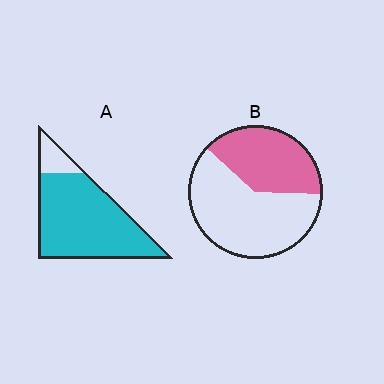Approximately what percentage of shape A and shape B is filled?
A is approximately 85% and B is approximately 40%.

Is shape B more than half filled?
No.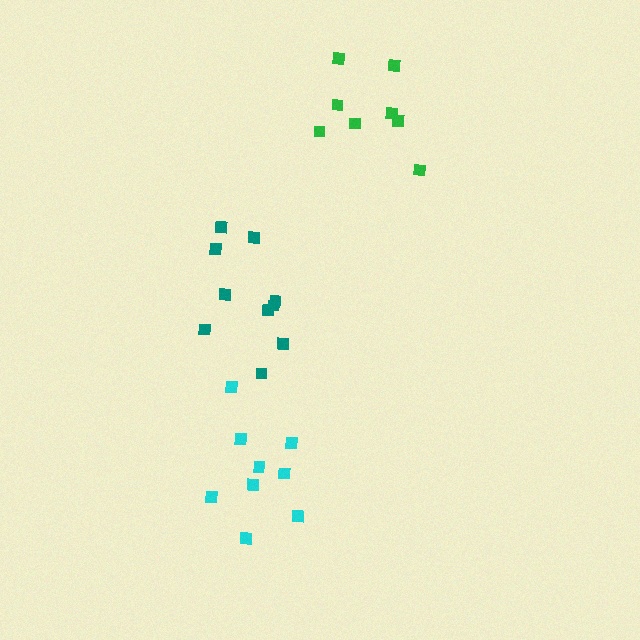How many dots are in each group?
Group 1: 10 dots, Group 2: 9 dots, Group 3: 8 dots (27 total).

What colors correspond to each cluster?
The clusters are colored: teal, cyan, green.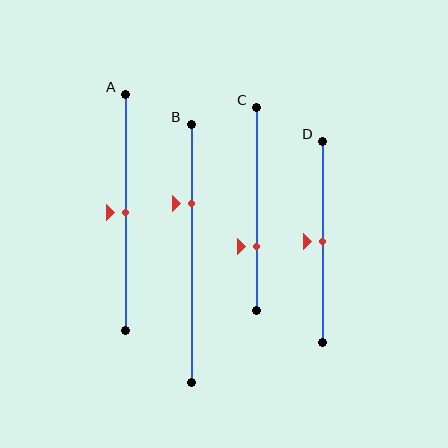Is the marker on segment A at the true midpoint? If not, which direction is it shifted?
Yes, the marker on segment A is at the true midpoint.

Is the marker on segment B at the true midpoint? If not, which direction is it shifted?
No, the marker on segment B is shifted upward by about 19% of the segment length.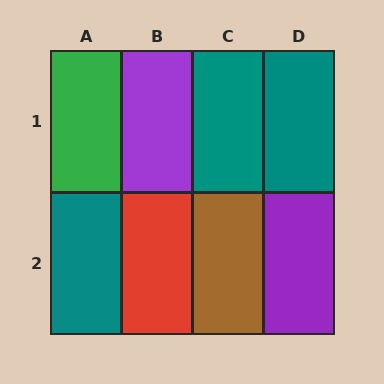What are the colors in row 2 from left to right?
Teal, red, brown, purple.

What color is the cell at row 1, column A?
Green.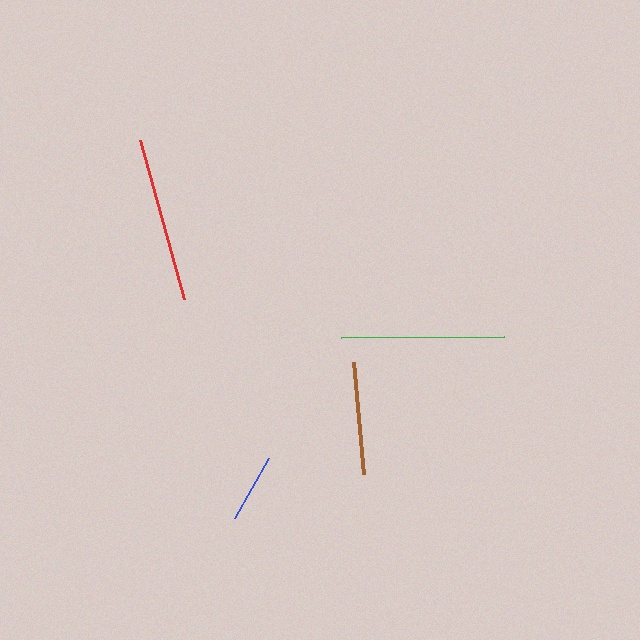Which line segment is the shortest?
The blue line is the shortest at approximately 68 pixels.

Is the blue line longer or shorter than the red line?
The red line is longer than the blue line.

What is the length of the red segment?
The red segment is approximately 165 pixels long.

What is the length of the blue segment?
The blue segment is approximately 68 pixels long.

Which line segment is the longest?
The red line is the longest at approximately 165 pixels.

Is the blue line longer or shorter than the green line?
The green line is longer than the blue line.